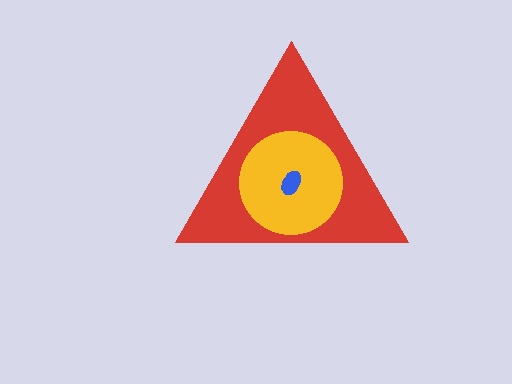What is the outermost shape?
The red triangle.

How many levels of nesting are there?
3.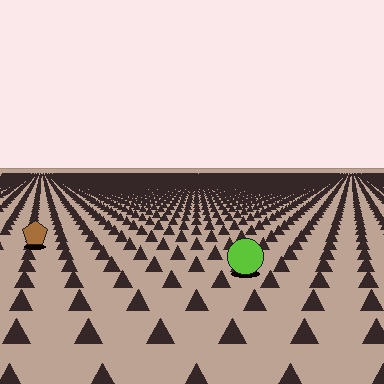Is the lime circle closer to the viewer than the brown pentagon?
Yes. The lime circle is closer — you can tell from the texture gradient: the ground texture is coarser near it.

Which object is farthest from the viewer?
The brown pentagon is farthest from the viewer. It appears smaller and the ground texture around it is denser.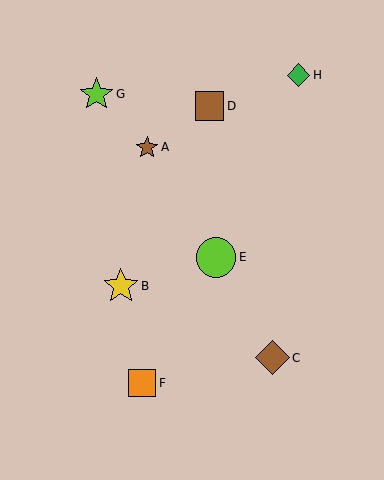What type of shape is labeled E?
Shape E is a lime circle.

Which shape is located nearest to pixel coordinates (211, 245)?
The lime circle (labeled E) at (216, 257) is nearest to that location.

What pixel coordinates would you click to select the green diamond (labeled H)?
Click at (298, 75) to select the green diamond H.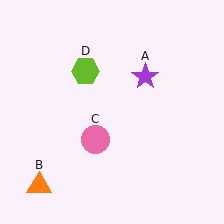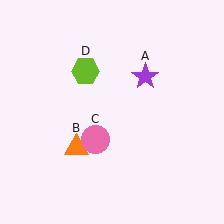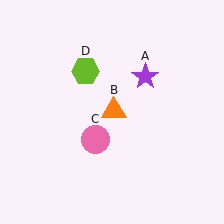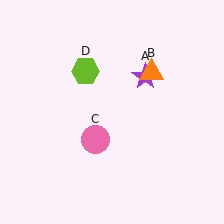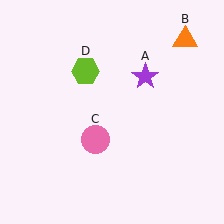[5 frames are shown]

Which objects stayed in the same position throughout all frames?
Purple star (object A) and pink circle (object C) and lime hexagon (object D) remained stationary.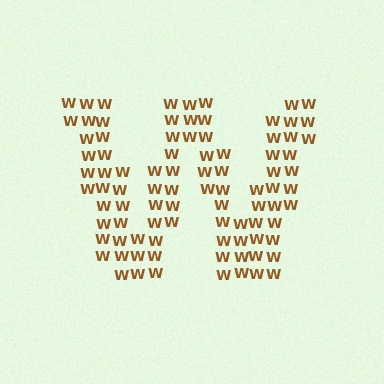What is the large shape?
The large shape is the letter W.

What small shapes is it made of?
It is made of small letter W's.